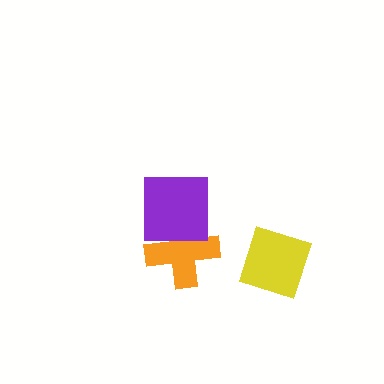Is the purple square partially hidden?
No, no other shape covers it.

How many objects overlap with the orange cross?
1 object overlaps with the orange cross.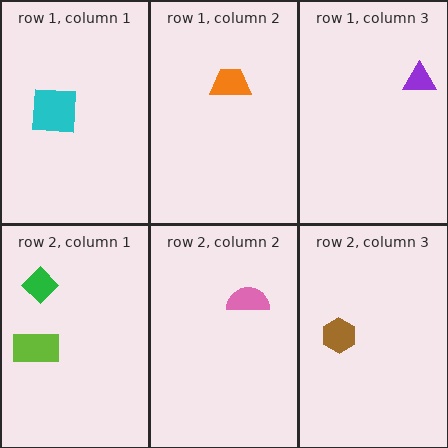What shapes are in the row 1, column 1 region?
The cyan square.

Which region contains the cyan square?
The row 1, column 1 region.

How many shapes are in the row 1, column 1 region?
1.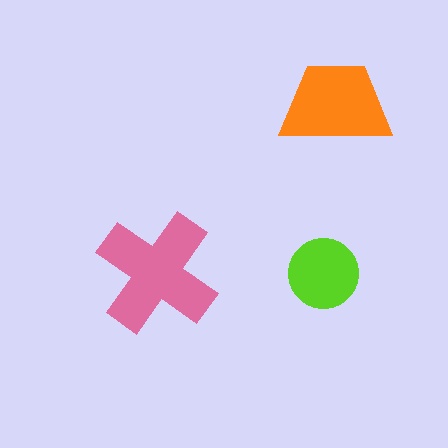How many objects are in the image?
There are 3 objects in the image.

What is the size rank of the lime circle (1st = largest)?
3rd.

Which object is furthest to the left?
The pink cross is leftmost.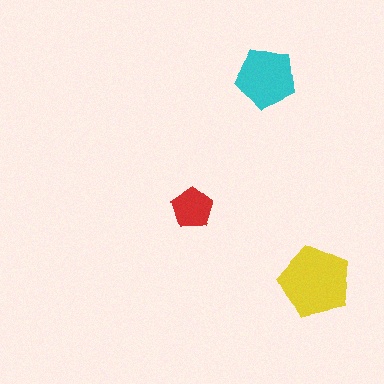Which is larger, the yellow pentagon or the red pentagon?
The yellow one.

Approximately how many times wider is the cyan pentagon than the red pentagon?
About 1.5 times wider.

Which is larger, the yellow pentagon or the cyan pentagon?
The yellow one.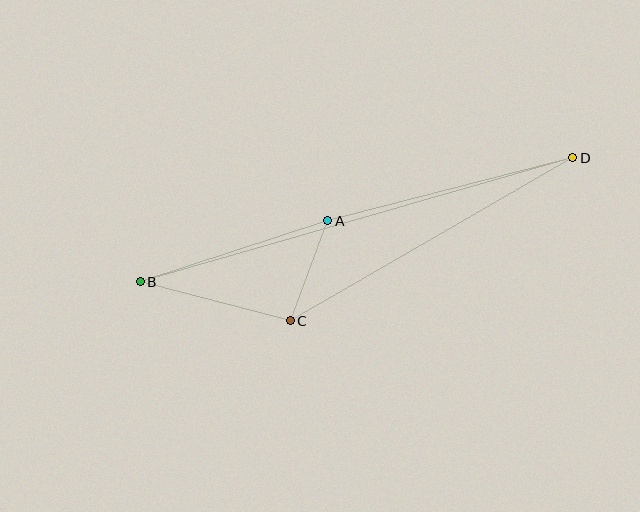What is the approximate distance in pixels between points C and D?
The distance between C and D is approximately 326 pixels.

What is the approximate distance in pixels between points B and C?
The distance between B and C is approximately 155 pixels.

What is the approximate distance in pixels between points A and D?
The distance between A and D is approximately 253 pixels.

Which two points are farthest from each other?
Points B and D are farthest from each other.